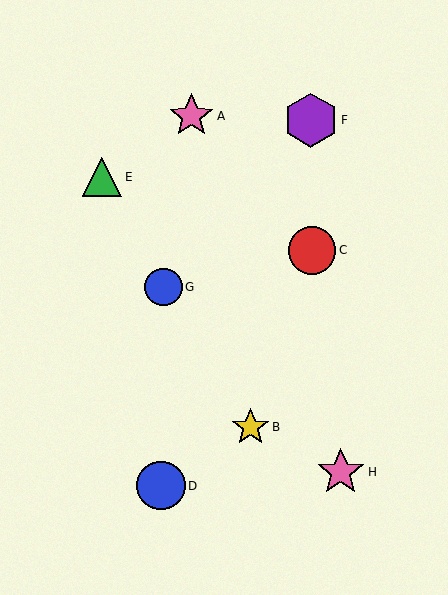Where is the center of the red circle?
The center of the red circle is at (312, 250).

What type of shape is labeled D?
Shape D is a blue circle.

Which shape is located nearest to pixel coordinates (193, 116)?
The pink star (labeled A) at (191, 116) is nearest to that location.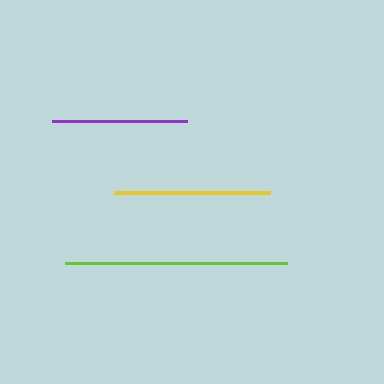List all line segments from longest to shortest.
From longest to shortest: lime, yellow, purple.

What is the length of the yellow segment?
The yellow segment is approximately 156 pixels long.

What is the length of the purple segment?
The purple segment is approximately 135 pixels long.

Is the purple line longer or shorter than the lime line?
The lime line is longer than the purple line.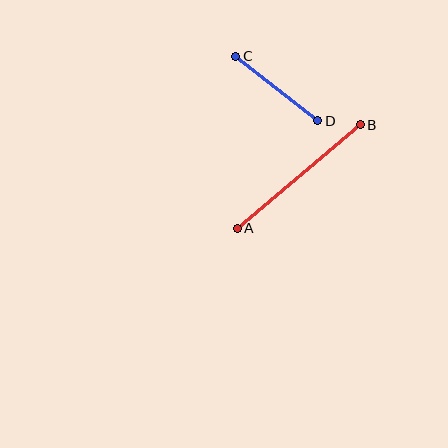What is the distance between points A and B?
The distance is approximately 161 pixels.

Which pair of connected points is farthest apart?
Points A and B are farthest apart.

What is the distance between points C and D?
The distance is approximately 104 pixels.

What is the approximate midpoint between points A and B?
The midpoint is at approximately (299, 176) pixels.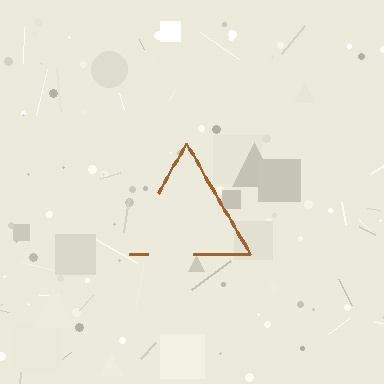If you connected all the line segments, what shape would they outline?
They would outline a triangle.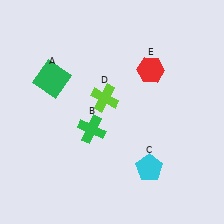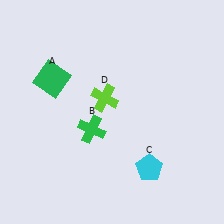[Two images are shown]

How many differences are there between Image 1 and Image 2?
There is 1 difference between the two images.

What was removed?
The red hexagon (E) was removed in Image 2.